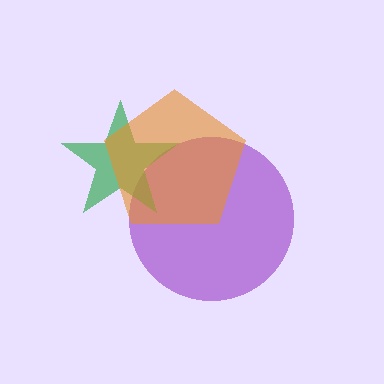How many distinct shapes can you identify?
There are 3 distinct shapes: a purple circle, a green star, an orange pentagon.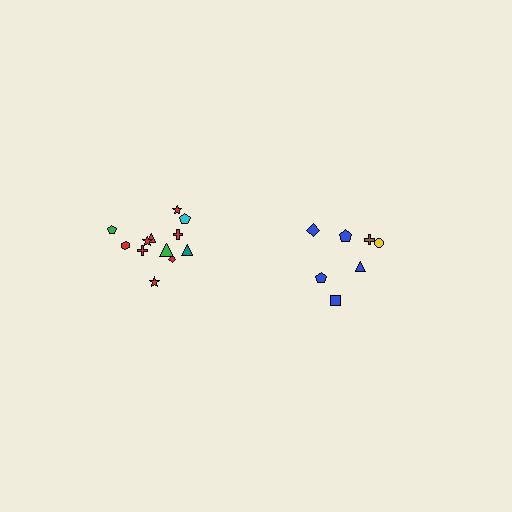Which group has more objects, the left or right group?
The left group.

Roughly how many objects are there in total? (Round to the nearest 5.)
Roughly 20 objects in total.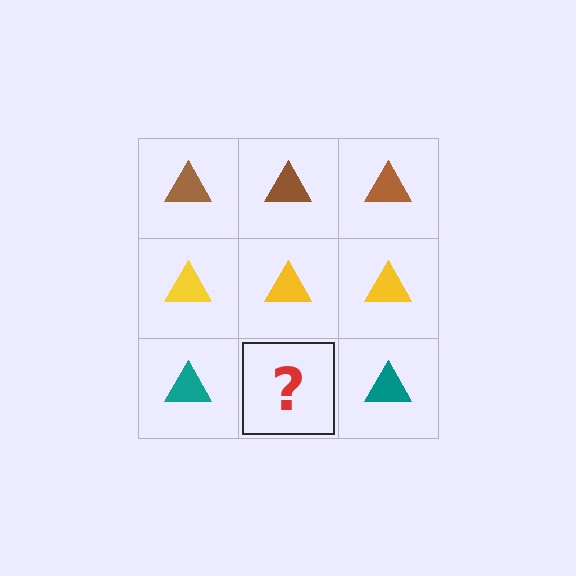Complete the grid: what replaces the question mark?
The question mark should be replaced with a teal triangle.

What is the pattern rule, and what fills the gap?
The rule is that each row has a consistent color. The gap should be filled with a teal triangle.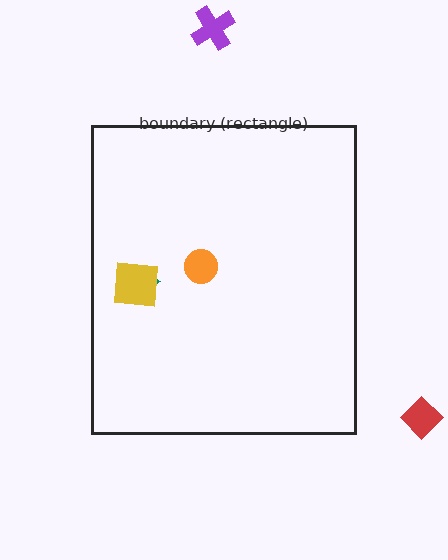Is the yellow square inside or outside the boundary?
Inside.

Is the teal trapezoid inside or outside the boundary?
Inside.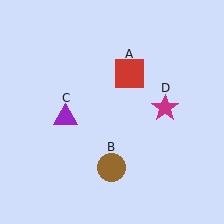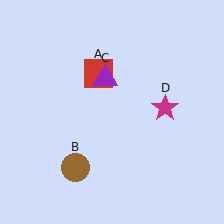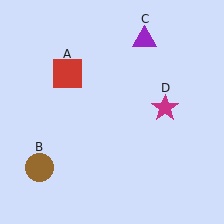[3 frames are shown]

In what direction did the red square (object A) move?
The red square (object A) moved left.